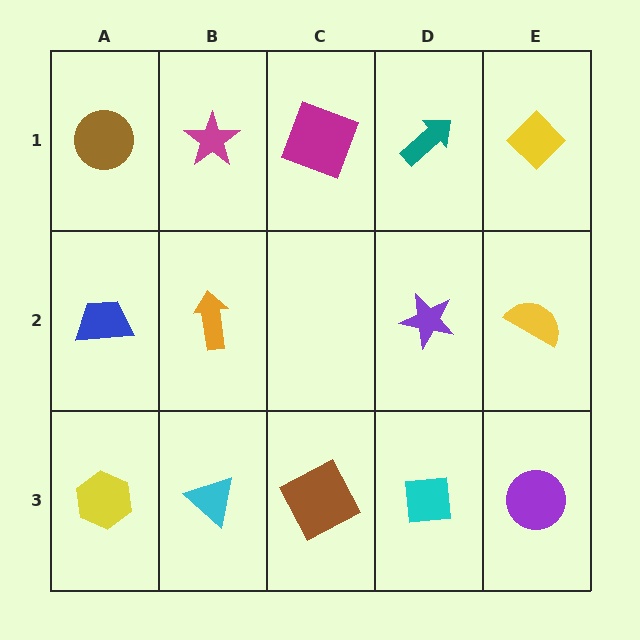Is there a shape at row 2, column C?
No, that cell is empty.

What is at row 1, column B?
A magenta star.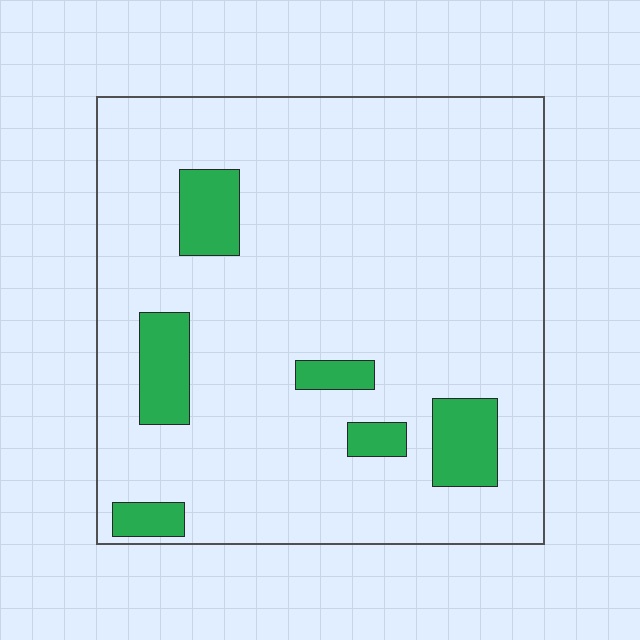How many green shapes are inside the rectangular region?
6.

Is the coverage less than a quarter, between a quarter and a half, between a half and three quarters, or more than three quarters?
Less than a quarter.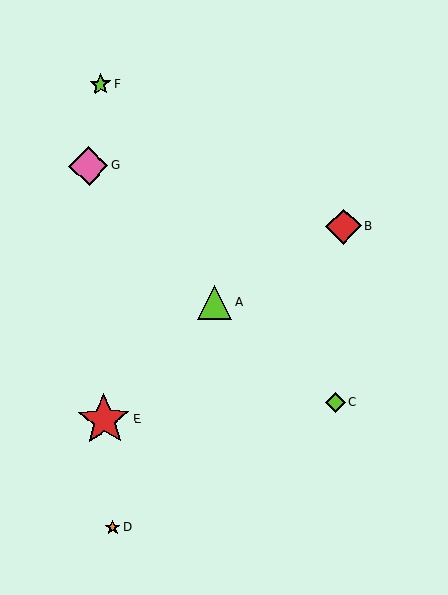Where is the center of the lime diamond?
The center of the lime diamond is at (335, 402).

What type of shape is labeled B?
Shape B is a red diamond.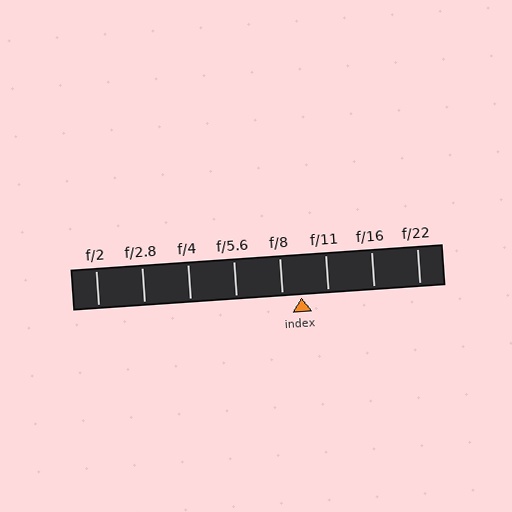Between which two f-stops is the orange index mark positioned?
The index mark is between f/8 and f/11.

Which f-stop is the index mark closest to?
The index mark is closest to f/8.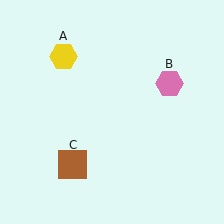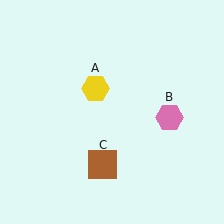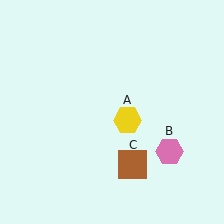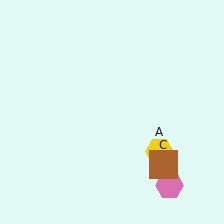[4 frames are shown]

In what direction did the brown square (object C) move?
The brown square (object C) moved right.